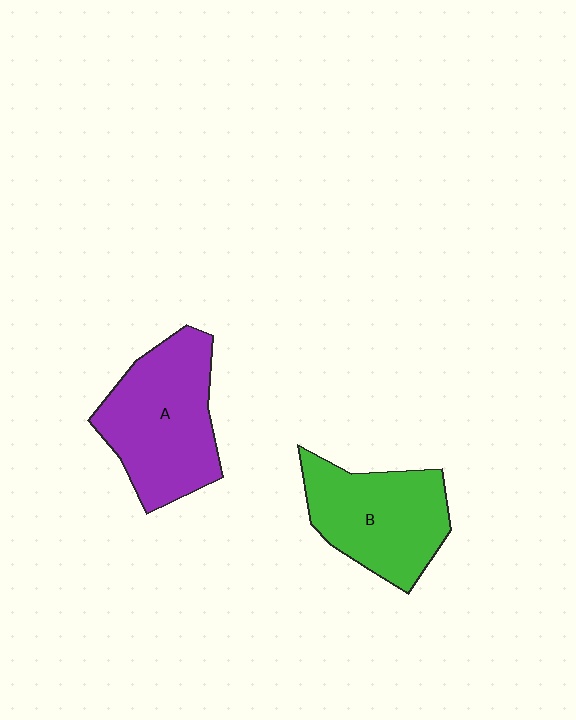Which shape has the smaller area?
Shape B (green).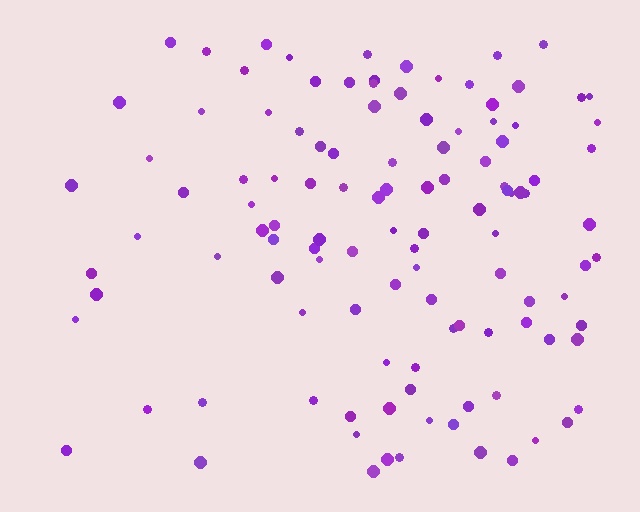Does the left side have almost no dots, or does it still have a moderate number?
Still a moderate number, just noticeably fewer than the right.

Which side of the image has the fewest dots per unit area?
The left.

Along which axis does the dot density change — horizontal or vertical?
Horizontal.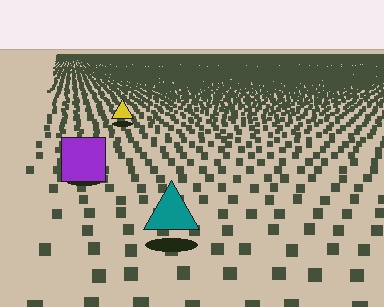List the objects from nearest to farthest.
From nearest to farthest: the teal triangle, the purple square, the yellow triangle.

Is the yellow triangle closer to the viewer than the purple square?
No. The purple square is closer — you can tell from the texture gradient: the ground texture is coarser near it.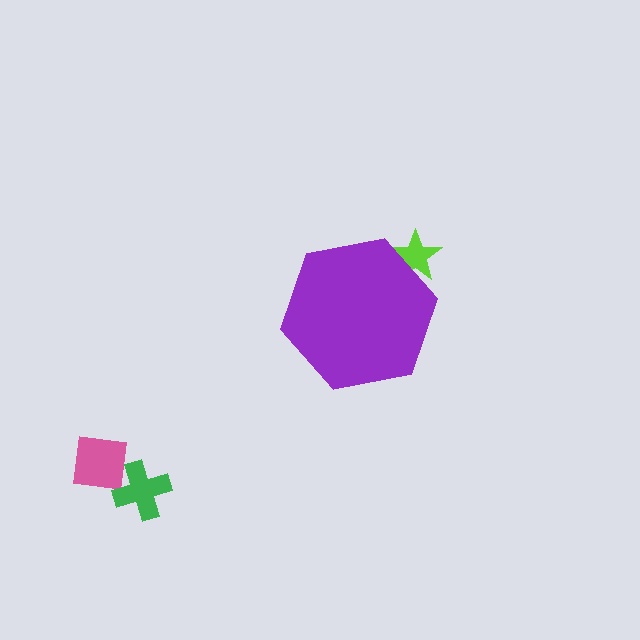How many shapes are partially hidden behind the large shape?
1 shape is partially hidden.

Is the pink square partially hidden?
No, the pink square is fully visible.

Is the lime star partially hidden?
Yes, the lime star is partially hidden behind the purple hexagon.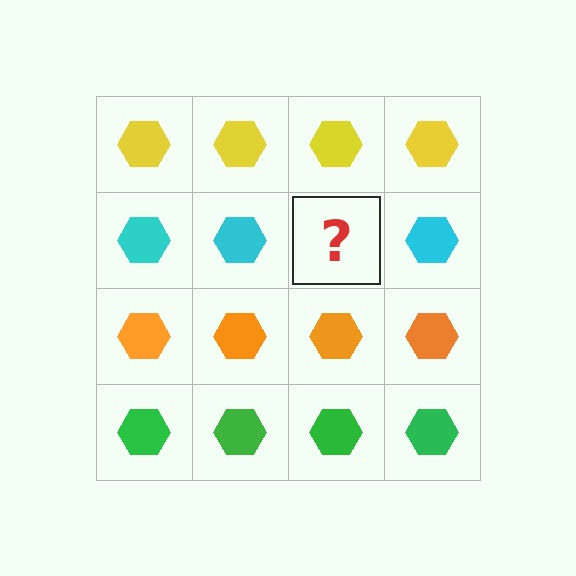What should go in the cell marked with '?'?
The missing cell should contain a cyan hexagon.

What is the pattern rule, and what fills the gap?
The rule is that each row has a consistent color. The gap should be filled with a cyan hexagon.